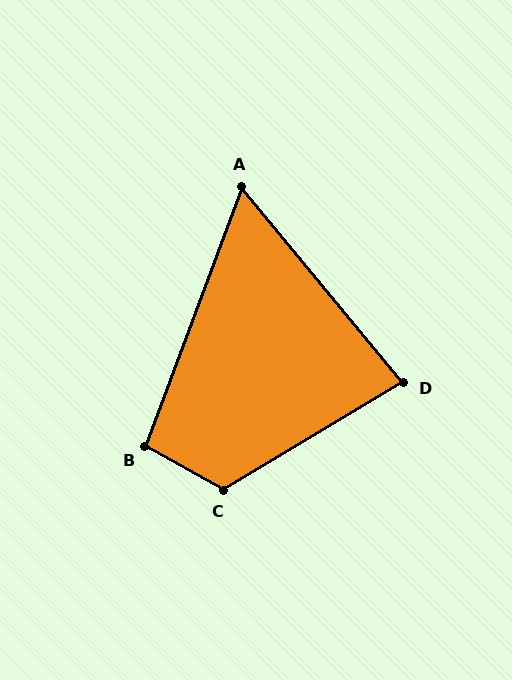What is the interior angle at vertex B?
Approximately 99 degrees (obtuse).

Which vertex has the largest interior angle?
C, at approximately 120 degrees.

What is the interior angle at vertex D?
Approximately 81 degrees (acute).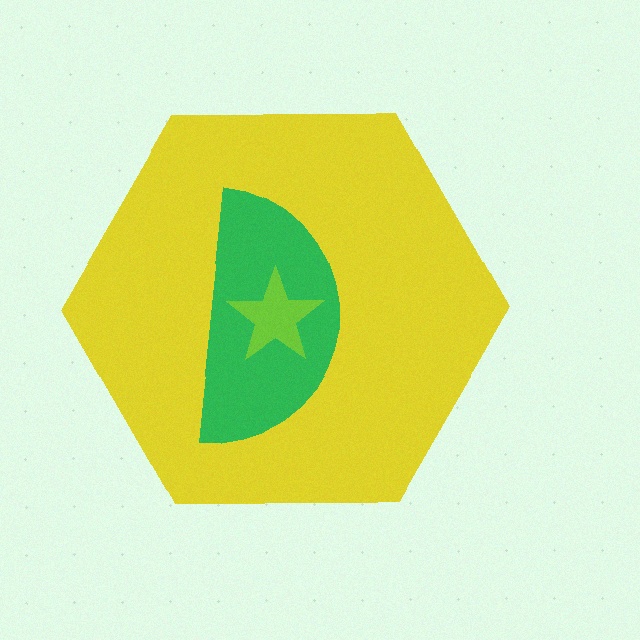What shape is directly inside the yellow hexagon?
The green semicircle.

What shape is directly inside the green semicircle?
The lime star.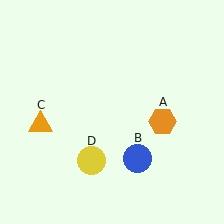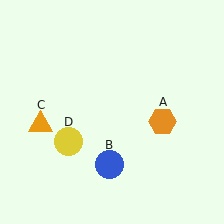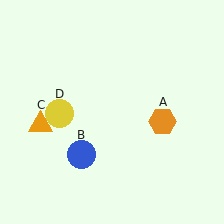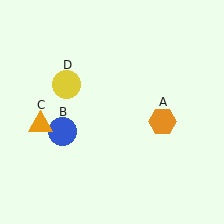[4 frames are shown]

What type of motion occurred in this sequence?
The blue circle (object B), yellow circle (object D) rotated clockwise around the center of the scene.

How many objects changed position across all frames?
2 objects changed position: blue circle (object B), yellow circle (object D).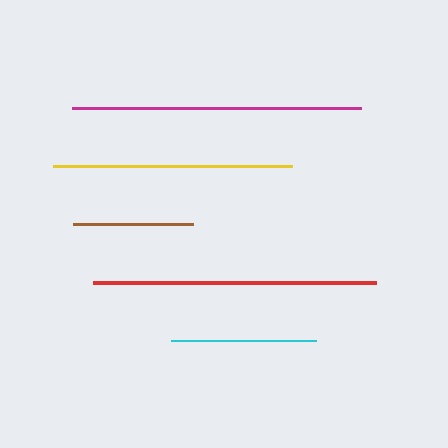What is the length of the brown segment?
The brown segment is approximately 120 pixels long.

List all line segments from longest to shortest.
From longest to shortest: magenta, red, yellow, cyan, brown.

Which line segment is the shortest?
The brown line is the shortest at approximately 120 pixels.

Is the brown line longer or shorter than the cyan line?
The cyan line is longer than the brown line.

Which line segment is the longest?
The magenta line is the longest at approximately 289 pixels.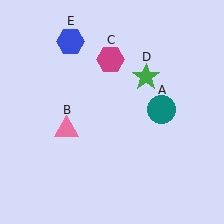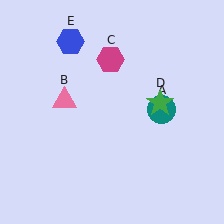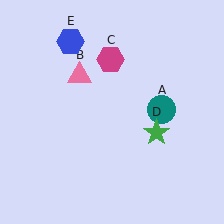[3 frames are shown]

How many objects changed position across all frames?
2 objects changed position: pink triangle (object B), green star (object D).